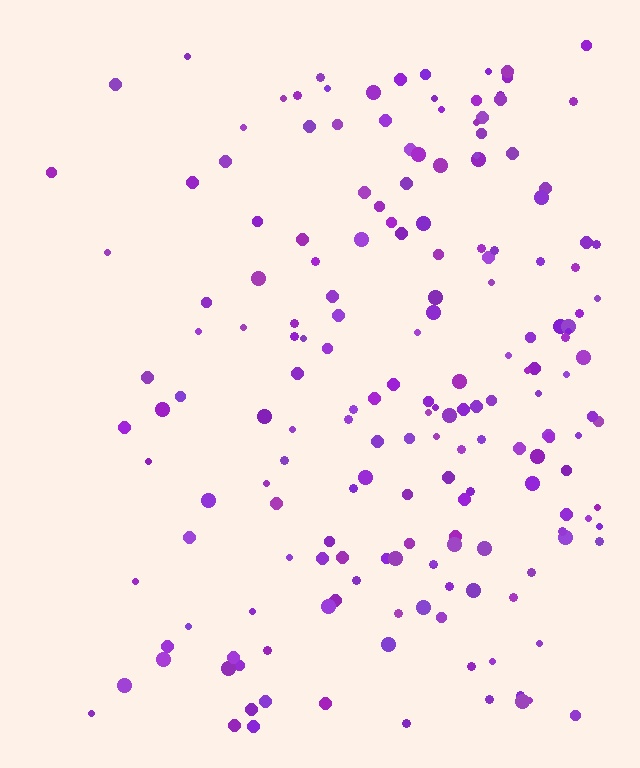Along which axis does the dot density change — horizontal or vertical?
Horizontal.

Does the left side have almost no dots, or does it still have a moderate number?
Still a moderate number, just noticeably fewer than the right.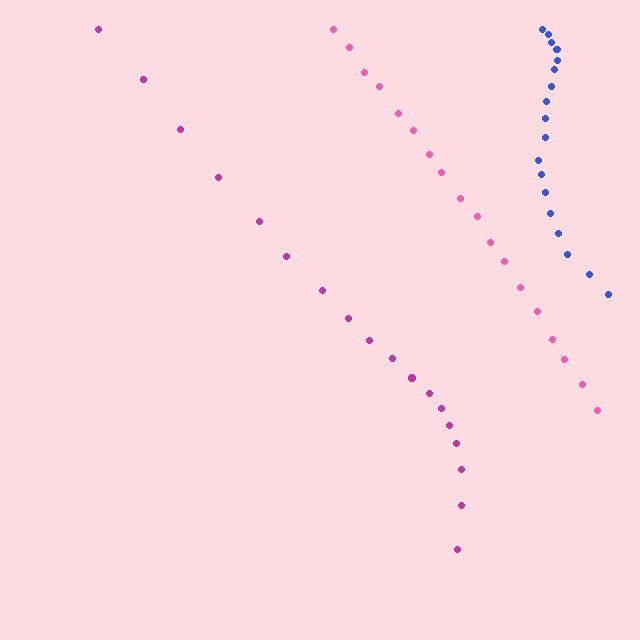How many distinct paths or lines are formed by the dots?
There are 3 distinct paths.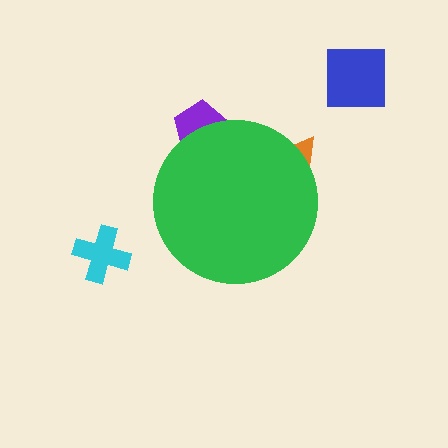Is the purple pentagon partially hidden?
Yes, the purple pentagon is partially hidden behind the green circle.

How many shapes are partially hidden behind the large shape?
2 shapes are partially hidden.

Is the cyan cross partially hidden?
No, the cyan cross is fully visible.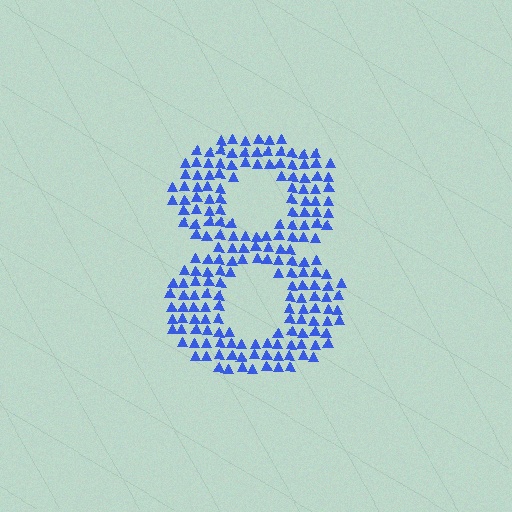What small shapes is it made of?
It is made of small triangles.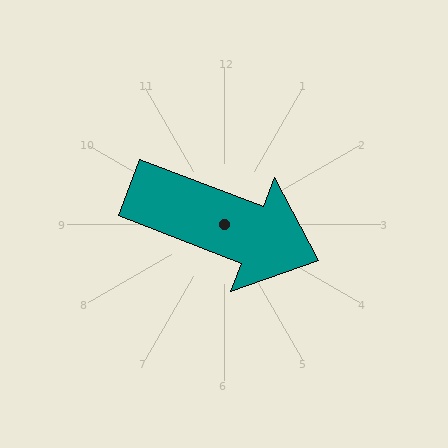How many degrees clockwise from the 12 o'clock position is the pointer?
Approximately 111 degrees.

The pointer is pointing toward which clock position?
Roughly 4 o'clock.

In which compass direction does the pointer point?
East.